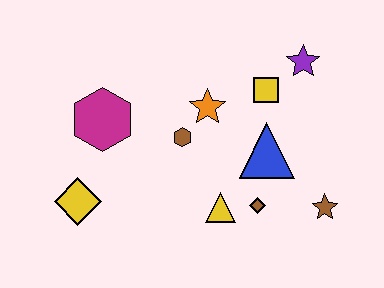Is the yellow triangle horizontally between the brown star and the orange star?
Yes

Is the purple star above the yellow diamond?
Yes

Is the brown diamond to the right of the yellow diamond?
Yes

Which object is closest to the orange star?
The brown hexagon is closest to the orange star.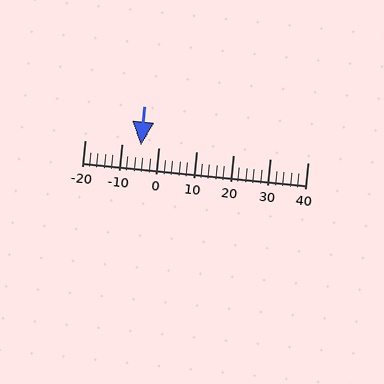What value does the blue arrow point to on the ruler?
The blue arrow points to approximately -5.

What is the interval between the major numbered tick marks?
The major tick marks are spaced 10 units apart.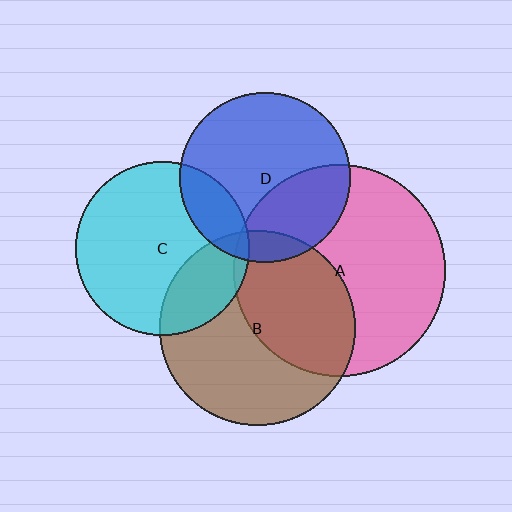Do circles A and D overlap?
Yes.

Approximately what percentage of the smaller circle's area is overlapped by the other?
Approximately 35%.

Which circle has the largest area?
Circle A (pink).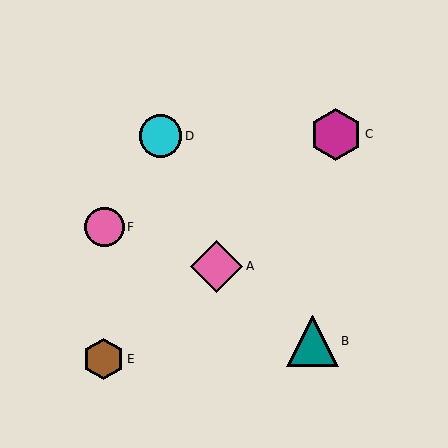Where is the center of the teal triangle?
The center of the teal triangle is at (312, 341).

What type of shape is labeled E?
Shape E is a brown hexagon.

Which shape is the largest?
The pink diamond (labeled A) is the largest.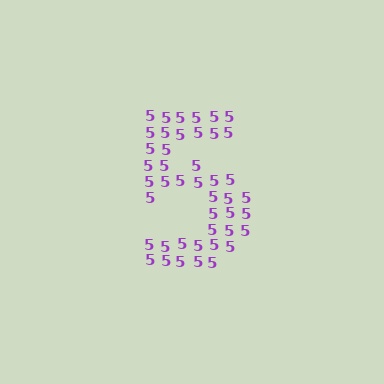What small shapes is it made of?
It is made of small digit 5's.